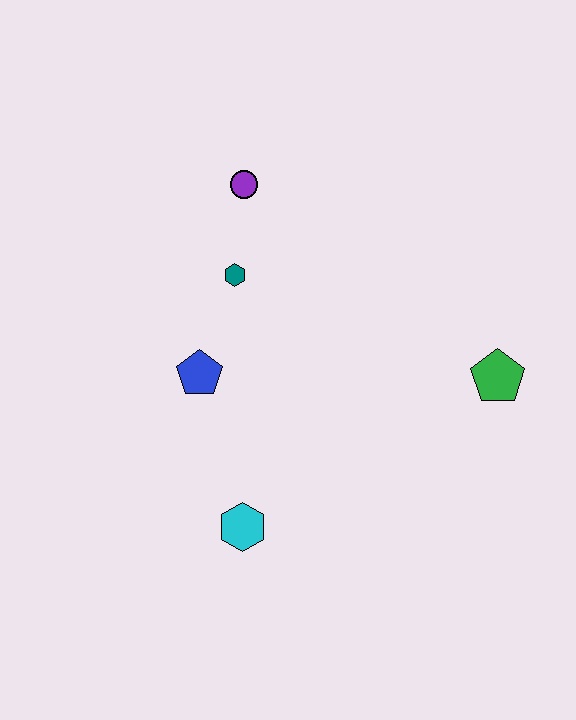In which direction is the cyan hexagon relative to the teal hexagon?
The cyan hexagon is below the teal hexagon.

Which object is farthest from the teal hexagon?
The green pentagon is farthest from the teal hexagon.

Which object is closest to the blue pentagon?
The teal hexagon is closest to the blue pentagon.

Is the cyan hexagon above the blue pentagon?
No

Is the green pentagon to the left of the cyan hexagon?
No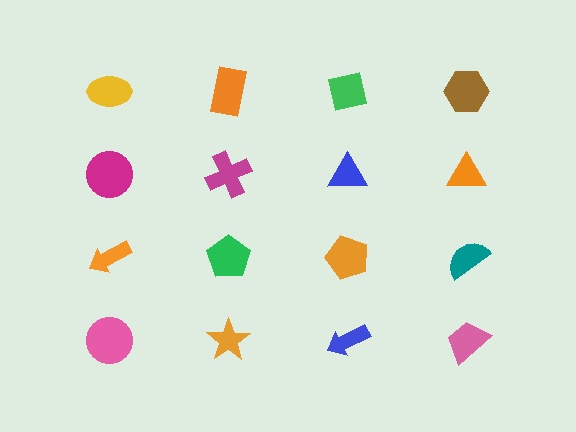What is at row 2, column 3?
A blue triangle.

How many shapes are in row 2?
4 shapes.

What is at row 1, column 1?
A yellow ellipse.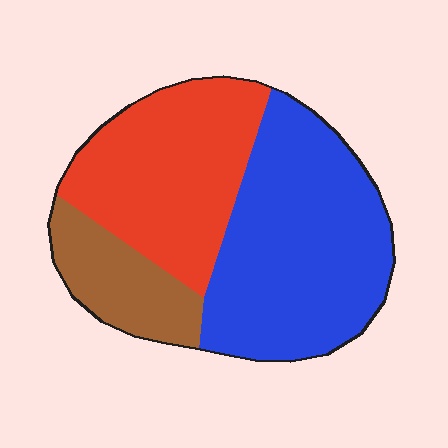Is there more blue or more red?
Blue.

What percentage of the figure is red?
Red takes up about three eighths (3/8) of the figure.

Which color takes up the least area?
Brown, at roughly 15%.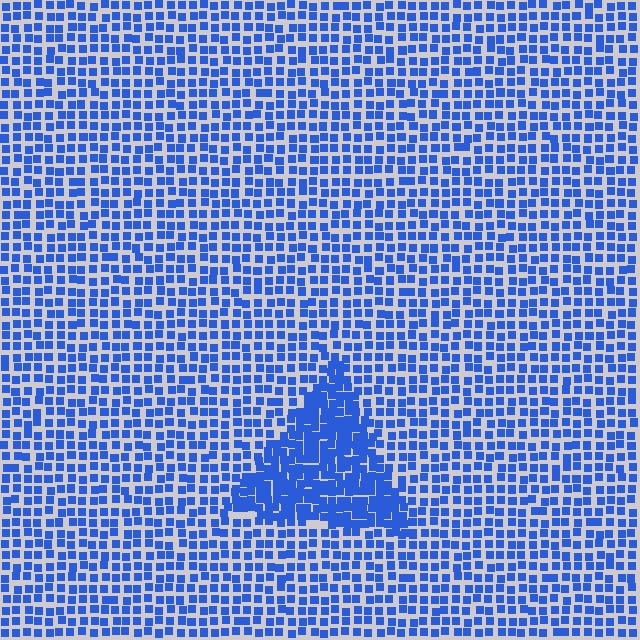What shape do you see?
I see a triangle.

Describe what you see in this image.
The image contains small blue elements arranged at two different densities. A triangle-shaped region is visible where the elements are more densely packed than the surrounding area.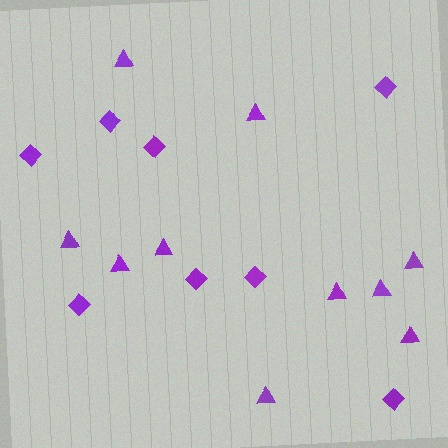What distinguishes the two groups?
There are 2 groups: one group of triangles (10) and one group of diamonds (8).